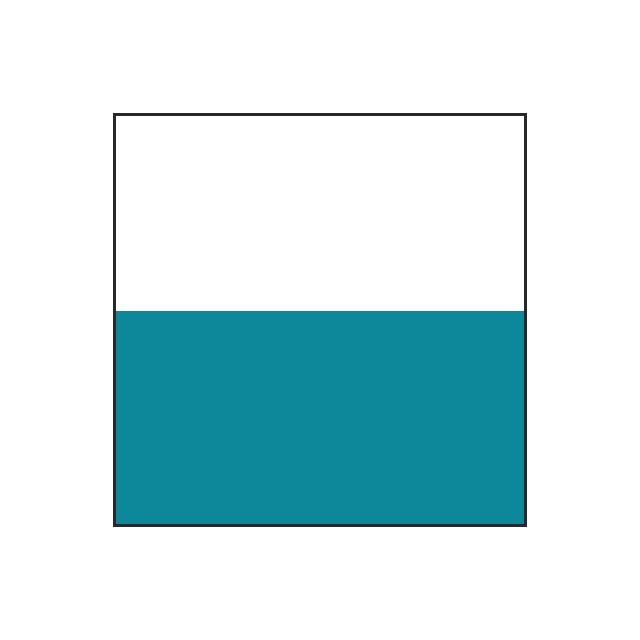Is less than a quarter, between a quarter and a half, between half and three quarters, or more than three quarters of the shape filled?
Between half and three quarters.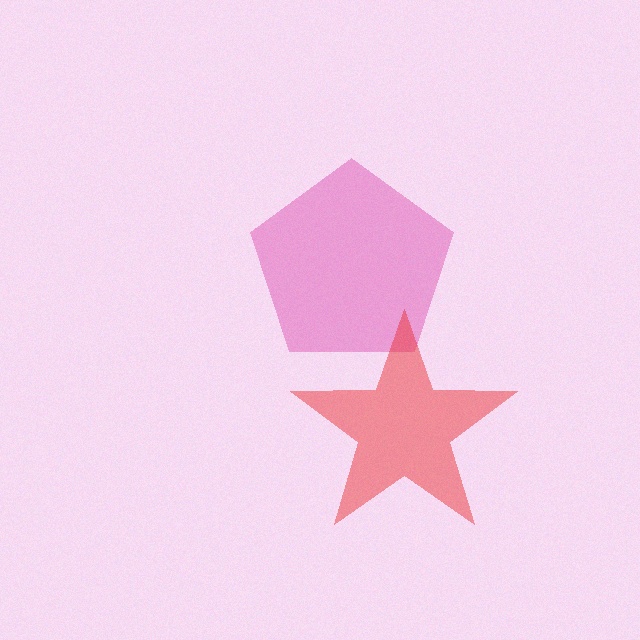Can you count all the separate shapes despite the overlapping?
Yes, there are 2 separate shapes.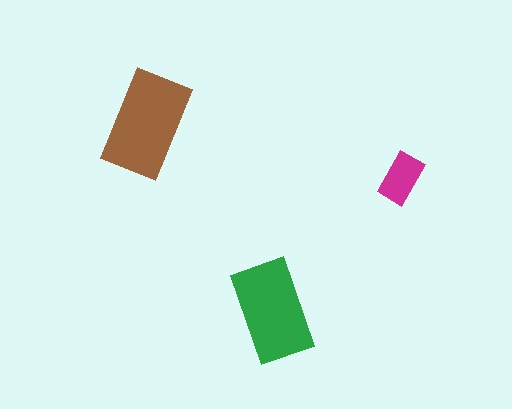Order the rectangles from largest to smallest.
the brown one, the green one, the magenta one.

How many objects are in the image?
There are 3 objects in the image.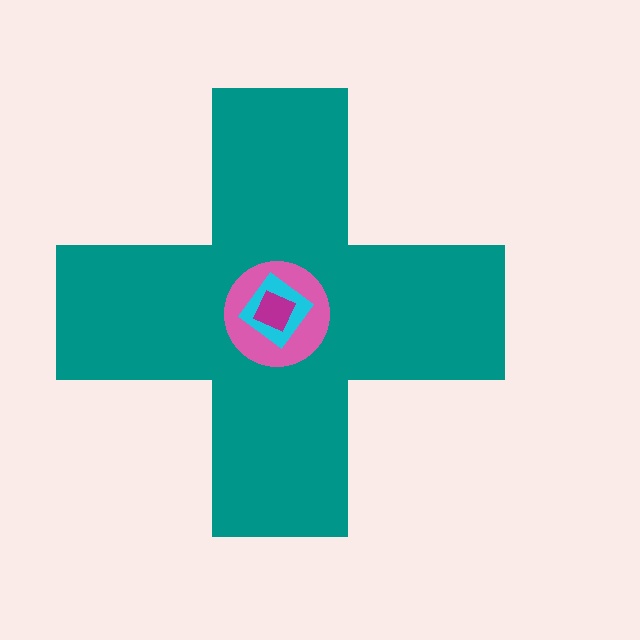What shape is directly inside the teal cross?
The pink circle.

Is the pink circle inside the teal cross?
Yes.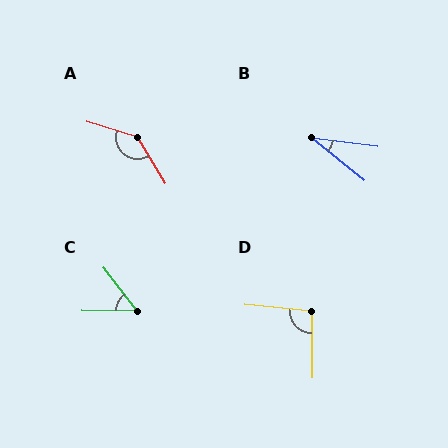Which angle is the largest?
A, at approximately 138 degrees.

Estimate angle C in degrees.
Approximately 52 degrees.